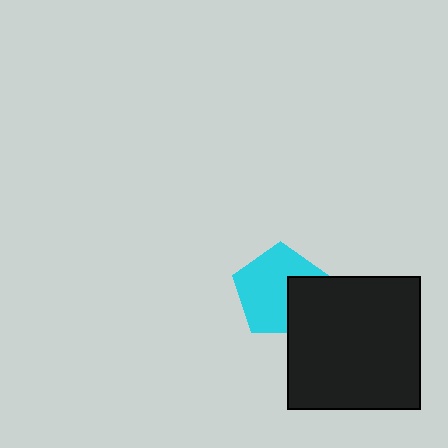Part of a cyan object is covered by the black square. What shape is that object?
It is a pentagon.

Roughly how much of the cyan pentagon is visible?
Most of it is visible (roughly 70%).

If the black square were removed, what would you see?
You would see the complete cyan pentagon.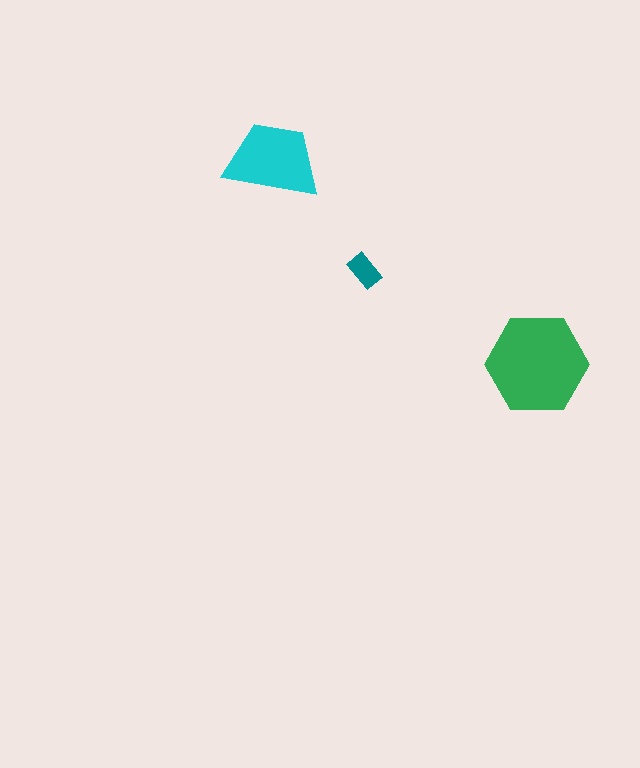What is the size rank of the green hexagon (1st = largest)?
1st.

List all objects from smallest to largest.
The teal rectangle, the cyan trapezoid, the green hexagon.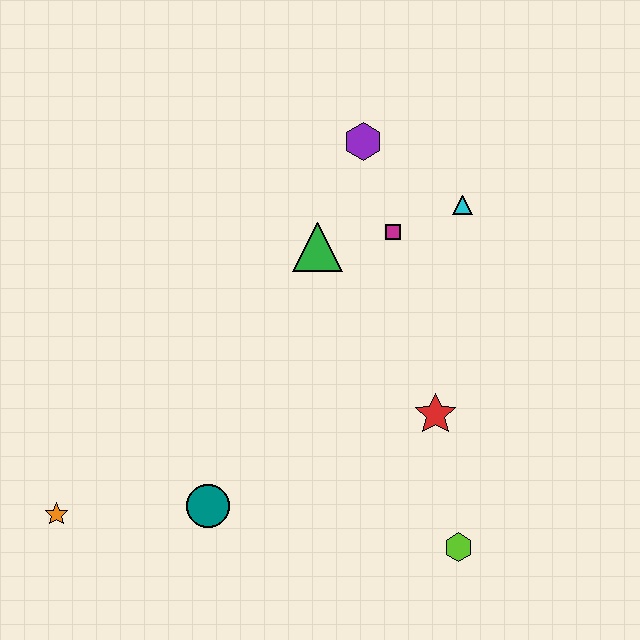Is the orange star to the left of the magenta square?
Yes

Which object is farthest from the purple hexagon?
The orange star is farthest from the purple hexagon.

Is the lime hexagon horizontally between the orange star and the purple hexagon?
No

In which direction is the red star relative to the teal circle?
The red star is to the right of the teal circle.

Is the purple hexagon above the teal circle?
Yes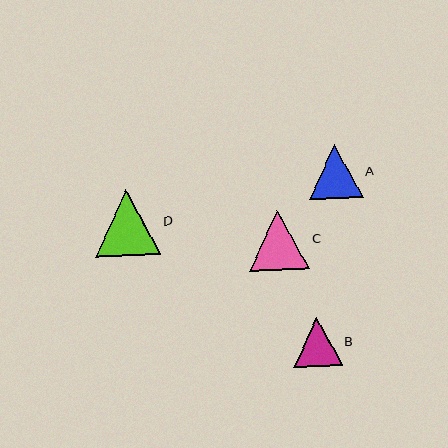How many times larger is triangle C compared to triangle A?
Triangle C is approximately 1.1 times the size of triangle A.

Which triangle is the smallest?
Triangle B is the smallest with a size of approximately 49 pixels.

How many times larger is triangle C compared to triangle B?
Triangle C is approximately 1.2 times the size of triangle B.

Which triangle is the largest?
Triangle D is the largest with a size of approximately 66 pixels.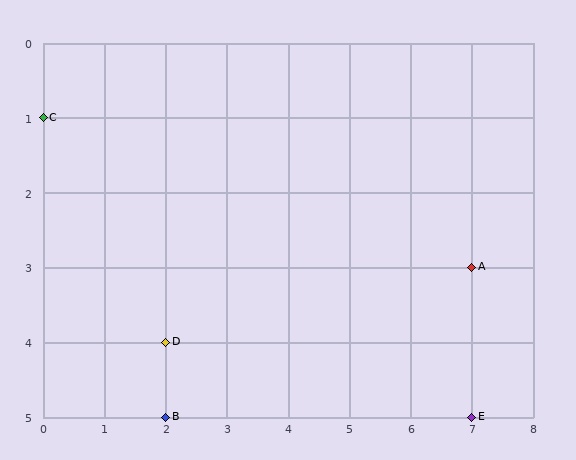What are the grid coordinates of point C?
Point C is at grid coordinates (0, 1).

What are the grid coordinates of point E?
Point E is at grid coordinates (7, 5).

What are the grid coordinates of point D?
Point D is at grid coordinates (2, 4).